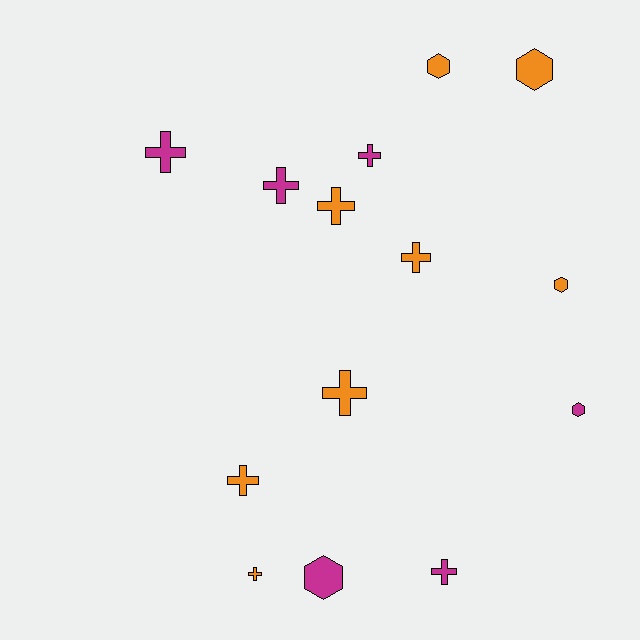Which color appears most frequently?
Orange, with 8 objects.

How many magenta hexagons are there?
There are 2 magenta hexagons.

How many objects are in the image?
There are 14 objects.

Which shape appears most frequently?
Cross, with 9 objects.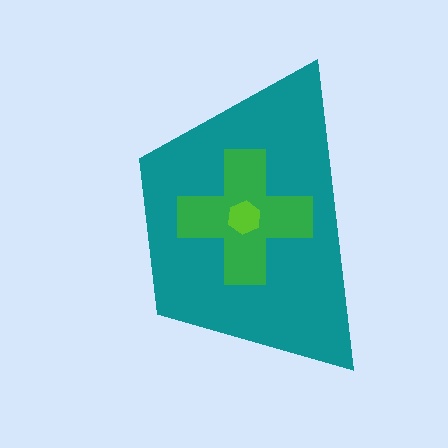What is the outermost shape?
The teal trapezoid.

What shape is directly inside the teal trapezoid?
The green cross.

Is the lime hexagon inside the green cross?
Yes.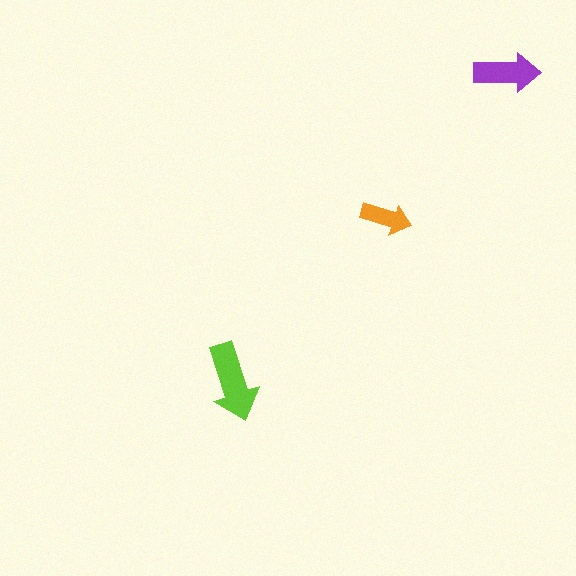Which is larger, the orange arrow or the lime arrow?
The lime one.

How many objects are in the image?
There are 3 objects in the image.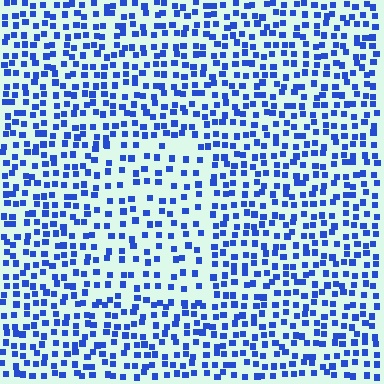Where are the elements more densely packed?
The elements are more densely packed outside the rectangle boundary.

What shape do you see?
I see a rectangle.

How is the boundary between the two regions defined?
The boundary is defined by a change in element density (approximately 1.6x ratio). All elements are the same color, size, and shape.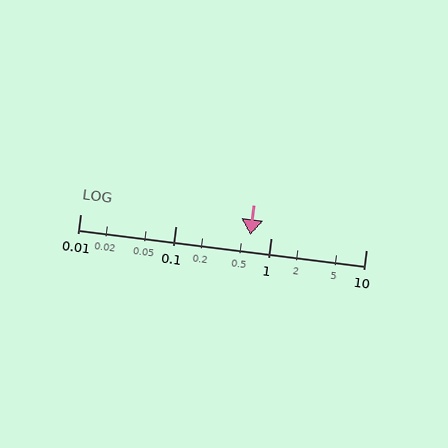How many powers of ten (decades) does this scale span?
The scale spans 3 decades, from 0.01 to 10.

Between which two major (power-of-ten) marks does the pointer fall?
The pointer is between 0.1 and 1.